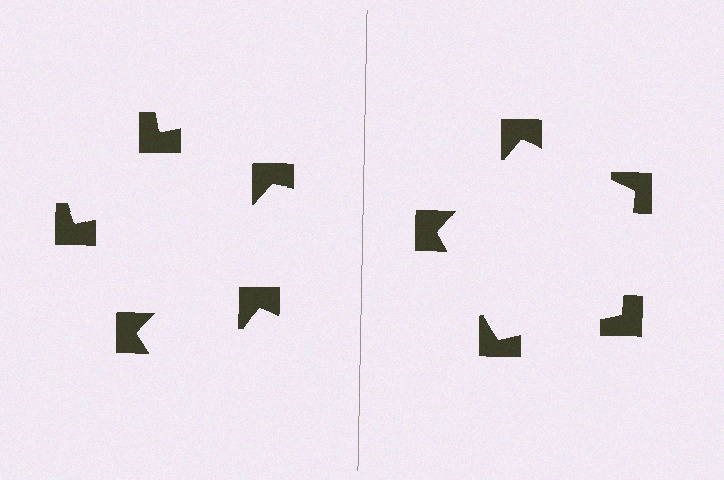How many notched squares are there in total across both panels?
10 — 5 on each side.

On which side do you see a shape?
An illusory pentagon appears on the right side. On the left side the wedge cuts are rotated, so no coherent shape forms.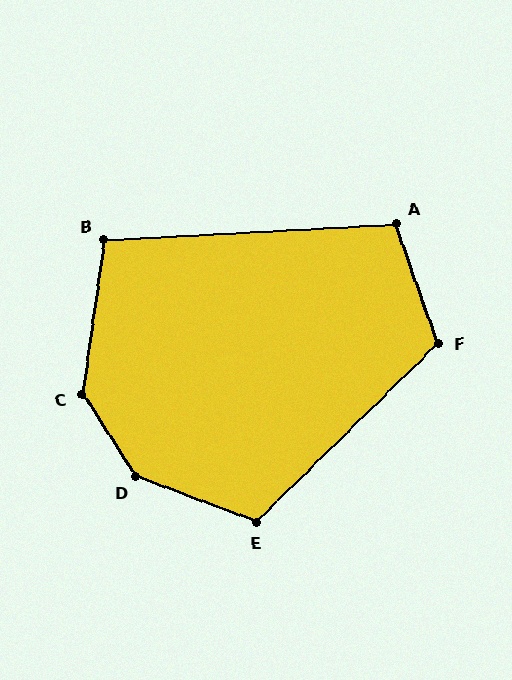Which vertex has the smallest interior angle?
B, at approximately 101 degrees.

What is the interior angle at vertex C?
Approximately 139 degrees (obtuse).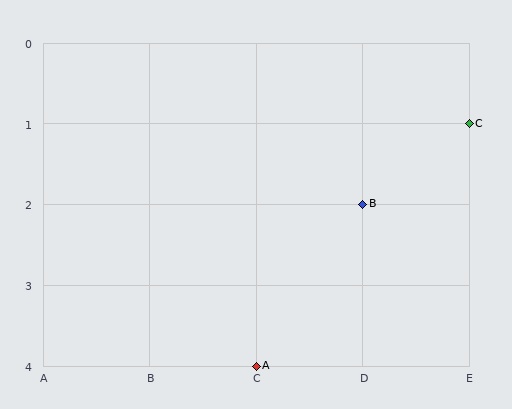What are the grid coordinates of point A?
Point A is at grid coordinates (C, 4).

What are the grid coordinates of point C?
Point C is at grid coordinates (E, 1).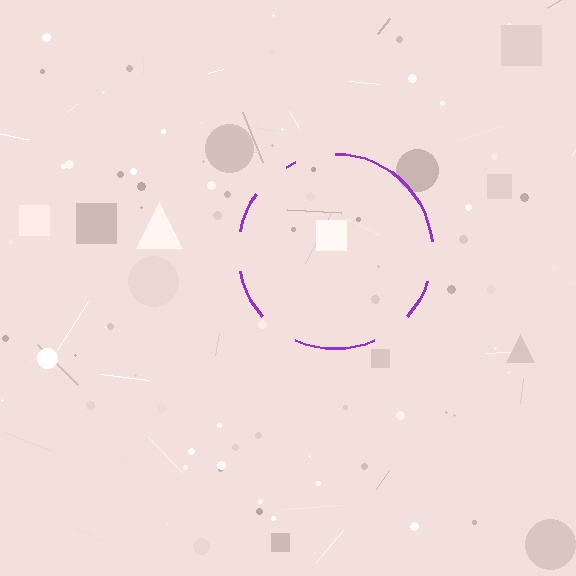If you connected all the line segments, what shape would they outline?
They would outline a circle.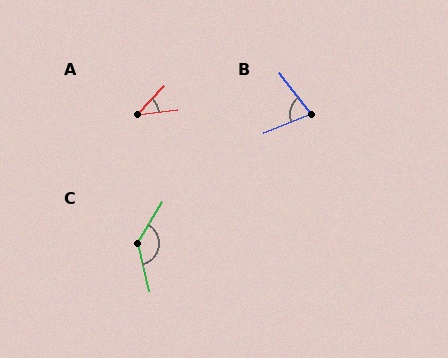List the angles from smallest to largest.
A (39°), B (74°), C (135°).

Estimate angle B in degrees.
Approximately 74 degrees.